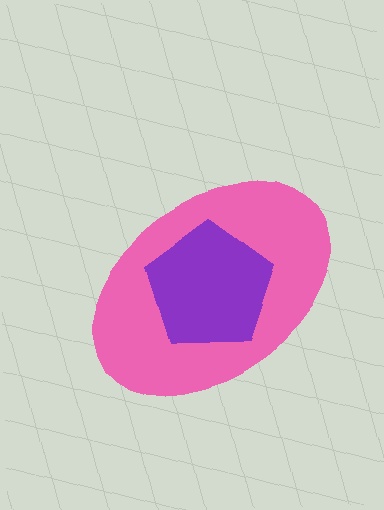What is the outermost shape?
The pink ellipse.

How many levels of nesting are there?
2.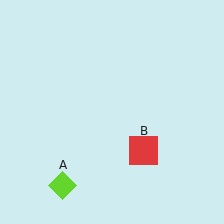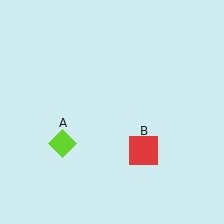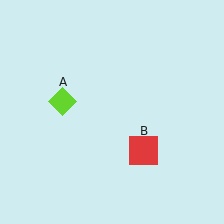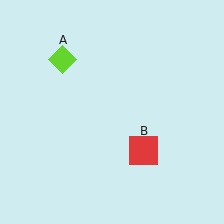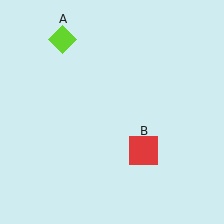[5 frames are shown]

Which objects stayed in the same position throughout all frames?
Red square (object B) remained stationary.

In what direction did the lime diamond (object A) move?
The lime diamond (object A) moved up.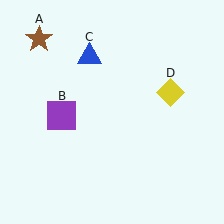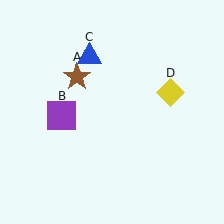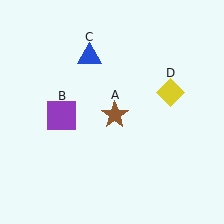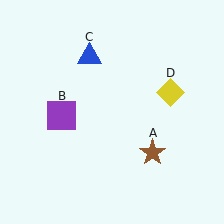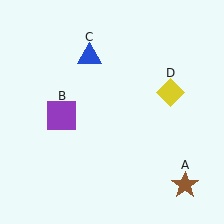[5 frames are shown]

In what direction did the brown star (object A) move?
The brown star (object A) moved down and to the right.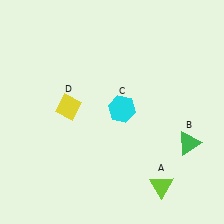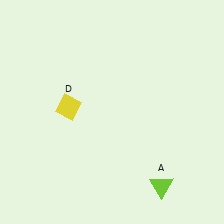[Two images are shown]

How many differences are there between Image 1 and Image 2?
There are 2 differences between the two images.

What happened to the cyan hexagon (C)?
The cyan hexagon (C) was removed in Image 2. It was in the top-right area of Image 1.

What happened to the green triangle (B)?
The green triangle (B) was removed in Image 2. It was in the bottom-right area of Image 1.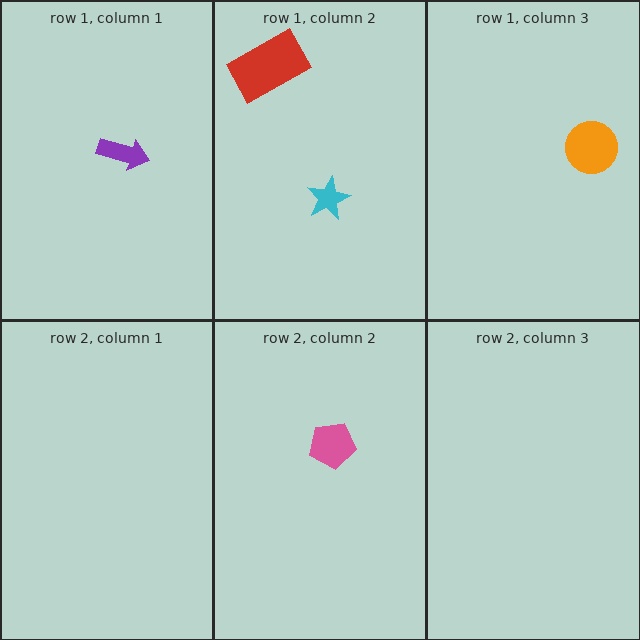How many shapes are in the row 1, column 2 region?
2.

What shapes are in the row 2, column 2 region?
The pink pentagon.